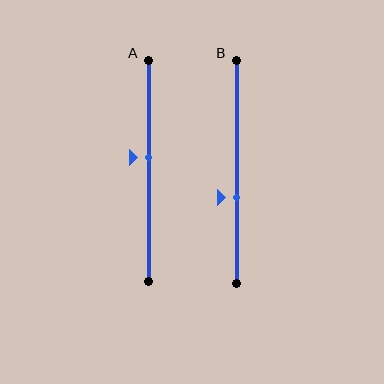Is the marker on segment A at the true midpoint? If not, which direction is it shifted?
No, the marker on segment A is shifted upward by about 6% of the segment length.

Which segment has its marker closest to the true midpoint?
Segment A has its marker closest to the true midpoint.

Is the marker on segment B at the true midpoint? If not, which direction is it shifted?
No, the marker on segment B is shifted downward by about 11% of the segment length.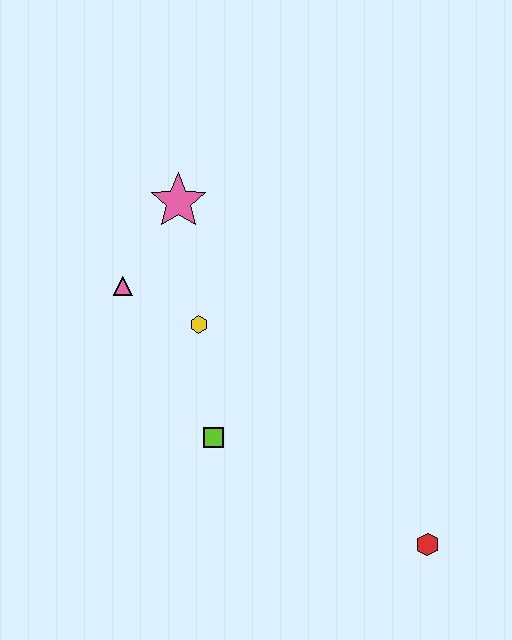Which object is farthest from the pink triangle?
The red hexagon is farthest from the pink triangle.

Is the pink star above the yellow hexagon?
Yes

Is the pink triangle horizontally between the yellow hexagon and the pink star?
No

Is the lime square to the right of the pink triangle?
Yes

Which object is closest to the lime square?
The yellow hexagon is closest to the lime square.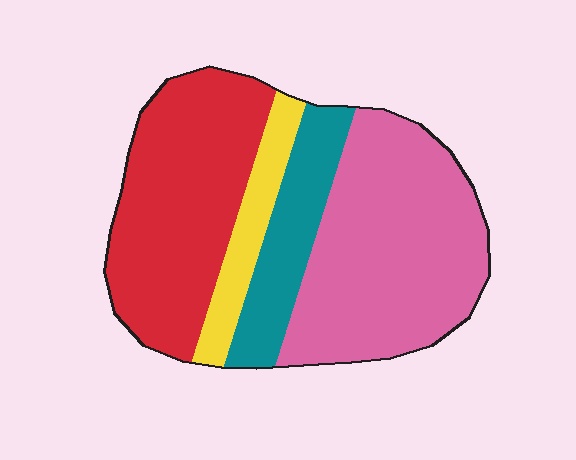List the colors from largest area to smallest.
From largest to smallest: pink, red, teal, yellow.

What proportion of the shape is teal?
Teal covers 15% of the shape.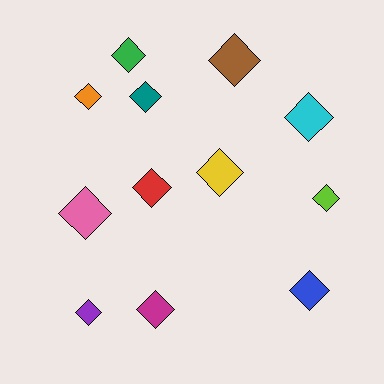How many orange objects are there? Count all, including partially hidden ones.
There is 1 orange object.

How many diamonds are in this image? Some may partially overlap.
There are 12 diamonds.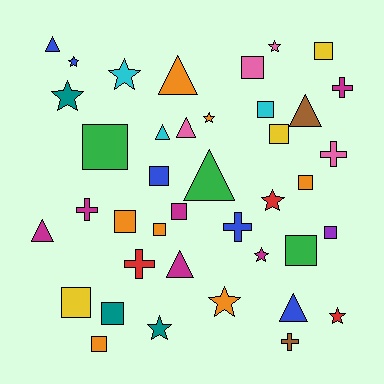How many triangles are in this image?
There are 9 triangles.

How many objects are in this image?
There are 40 objects.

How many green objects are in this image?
There are 3 green objects.